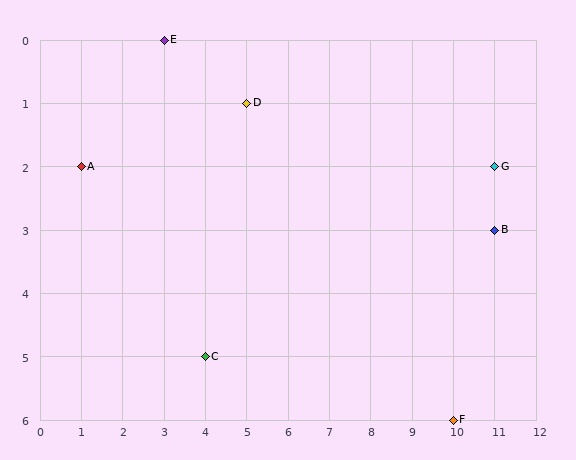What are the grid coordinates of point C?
Point C is at grid coordinates (4, 5).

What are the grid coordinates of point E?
Point E is at grid coordinates (3, 0).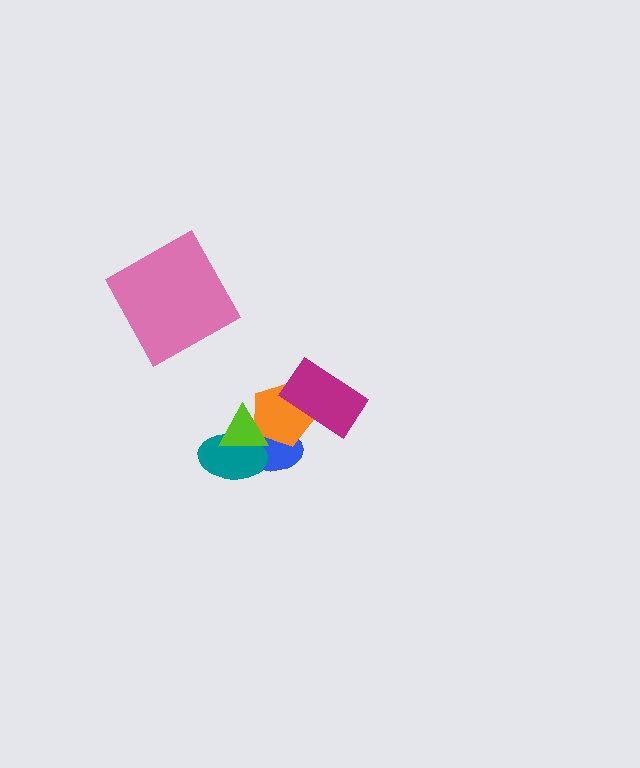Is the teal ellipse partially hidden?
Yes, it is partially covered by another shape.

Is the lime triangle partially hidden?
No, no other shape covers it.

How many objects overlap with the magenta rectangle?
1 object overlaps with the magenta rectangle.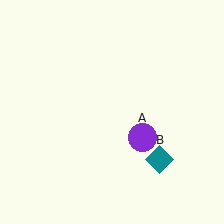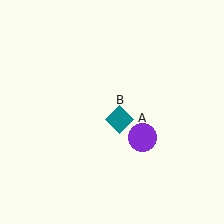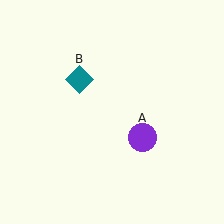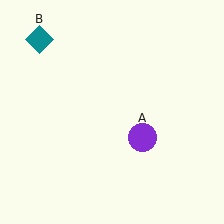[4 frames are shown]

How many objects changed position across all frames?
1 object changed position: teal diamond (object B).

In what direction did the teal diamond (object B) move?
The teal diamond (object B) moved up and to the left.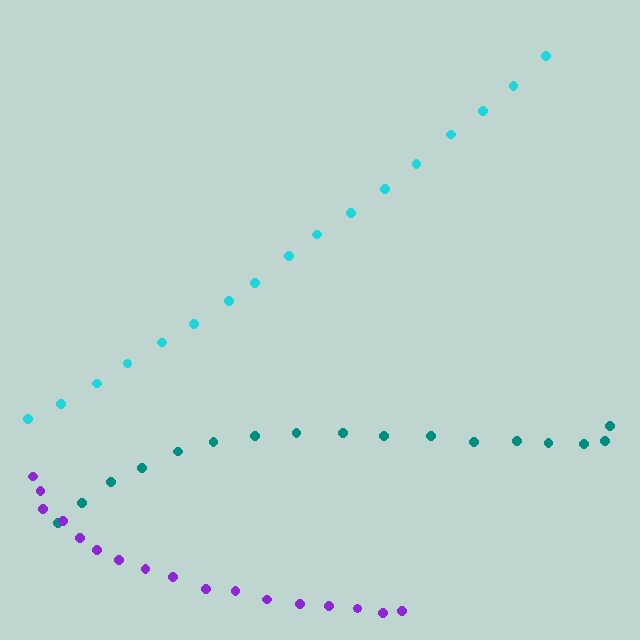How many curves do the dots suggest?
There are 3 distinct paths.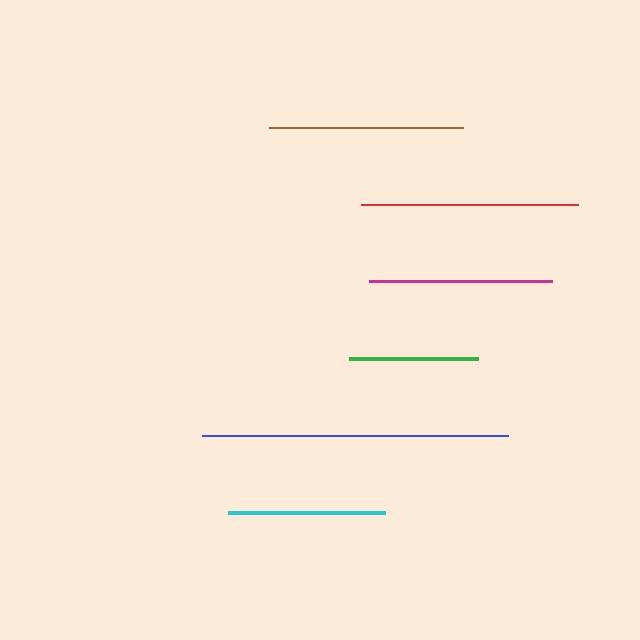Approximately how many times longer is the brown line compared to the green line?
The brown line is approximately 1.5 times the length of the green line.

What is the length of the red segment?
The red segment is approximately 217 pixels long.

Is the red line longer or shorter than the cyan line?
The red line is longer than the cyan line.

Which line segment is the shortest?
The green line is the shortest at approximately 129 pixels.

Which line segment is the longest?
The blue line is the longest at approximately 306 pixels.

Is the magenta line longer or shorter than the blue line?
The blue line is longer than the magenta line.